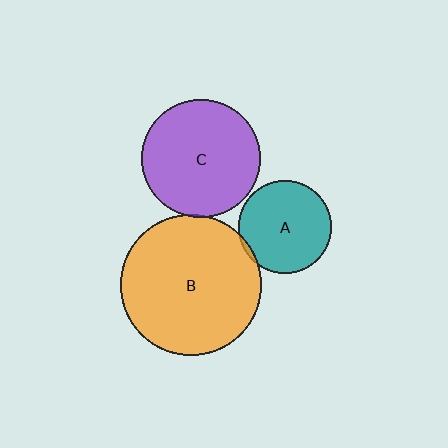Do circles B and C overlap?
Yes.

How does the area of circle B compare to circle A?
Approximately 2.3 times.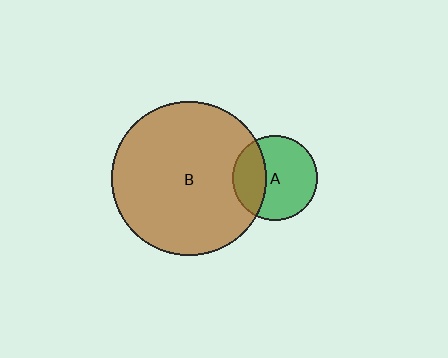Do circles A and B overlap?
Yes.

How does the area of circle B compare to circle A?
Approximately 3.3 times.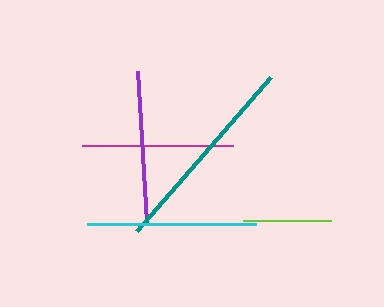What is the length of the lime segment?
The lime segment is approximately 88 pixels long.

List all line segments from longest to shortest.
From longest to shortest: teal, cyan, purple, magenta, lime.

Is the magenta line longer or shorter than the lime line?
The magenta line is longer than the lime line.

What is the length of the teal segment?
The teal segment is approximately 205 pixels long.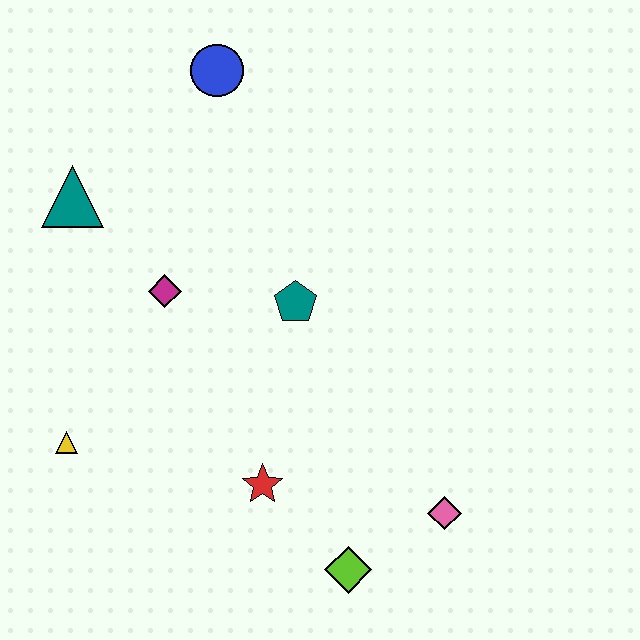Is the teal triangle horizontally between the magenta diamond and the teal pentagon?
No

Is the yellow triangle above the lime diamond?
Yes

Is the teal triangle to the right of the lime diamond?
No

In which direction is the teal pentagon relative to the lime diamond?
The teal pentagon is above the lime diamond.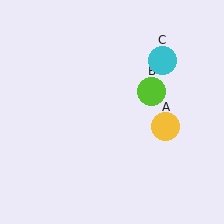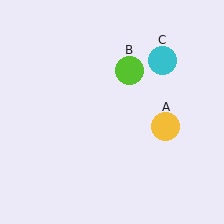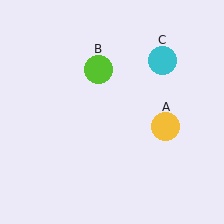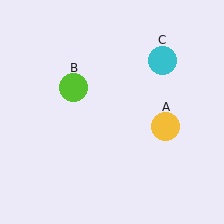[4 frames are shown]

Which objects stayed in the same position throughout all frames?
Yellow circle (object A) and cyan circle (object C) remained stationary.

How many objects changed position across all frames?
1 object changed position: lime circle (object B).